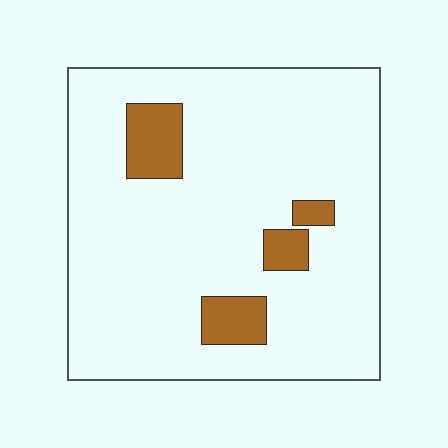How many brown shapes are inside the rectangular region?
4.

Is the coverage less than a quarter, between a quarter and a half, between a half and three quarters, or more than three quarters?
Less than a quarter.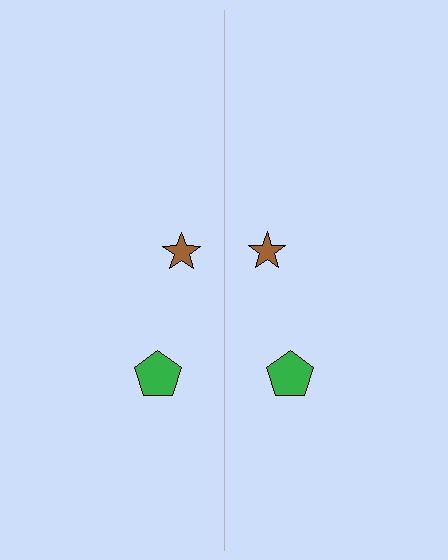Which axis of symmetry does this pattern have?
The pattern has a vertical axis of symmetry running through the center of the image.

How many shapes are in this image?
There are 4 shapes in this image.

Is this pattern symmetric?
Yes, this pattern has bilateral (reflection) symmetry.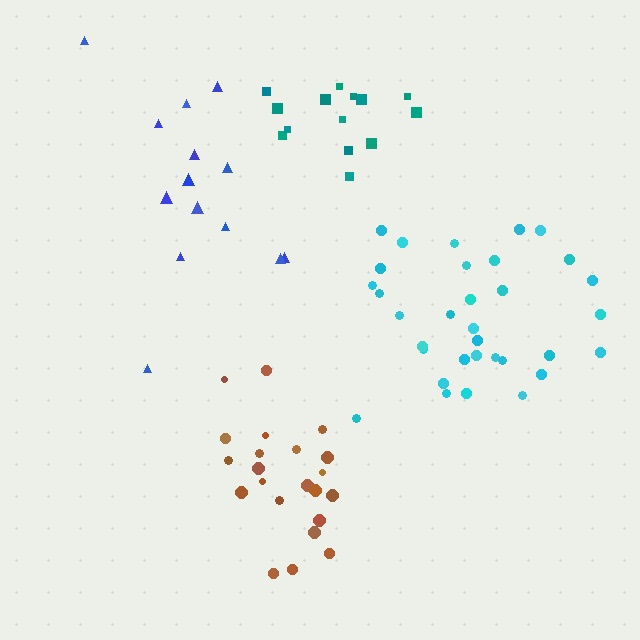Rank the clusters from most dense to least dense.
brown, teal, cyan, blue.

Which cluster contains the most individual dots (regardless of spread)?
Cyan (33).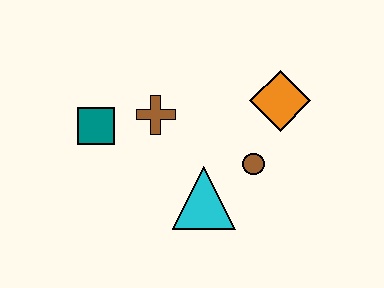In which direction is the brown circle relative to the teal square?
The brown circle is to the right of the teal square.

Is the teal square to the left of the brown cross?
Yes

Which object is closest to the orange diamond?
The brown circle is closest to the orange diamond.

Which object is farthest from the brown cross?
The orange diamond is farthest from the brown cross.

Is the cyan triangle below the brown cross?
Yes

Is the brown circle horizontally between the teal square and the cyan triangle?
No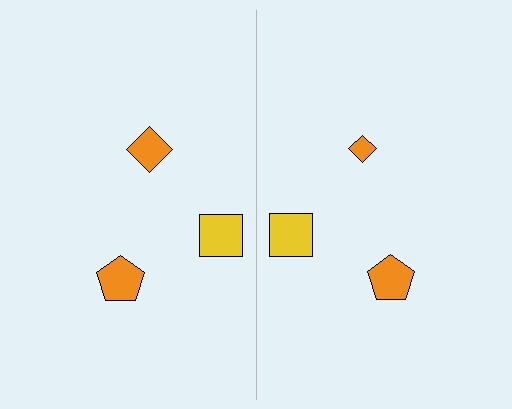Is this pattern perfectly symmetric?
No, the pattern is not perfectly symmetric. The orange diamond on the right side has a different size than its mirror counterpart.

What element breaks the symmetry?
The orange diamond on the right side has a different size than its mirror counterpart.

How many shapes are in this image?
There are 6 shapes in this image.